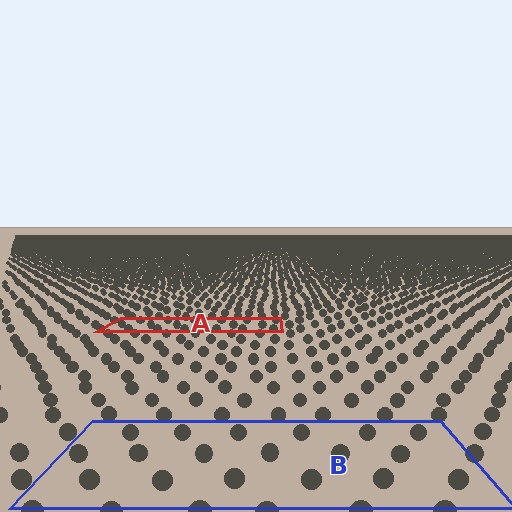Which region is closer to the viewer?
Region B is closer. The texture elements there are larger and more spread out.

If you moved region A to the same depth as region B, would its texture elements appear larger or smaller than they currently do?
They would appear larger. At a closer depth, the same texture elements are projected at a bigger on-screen size.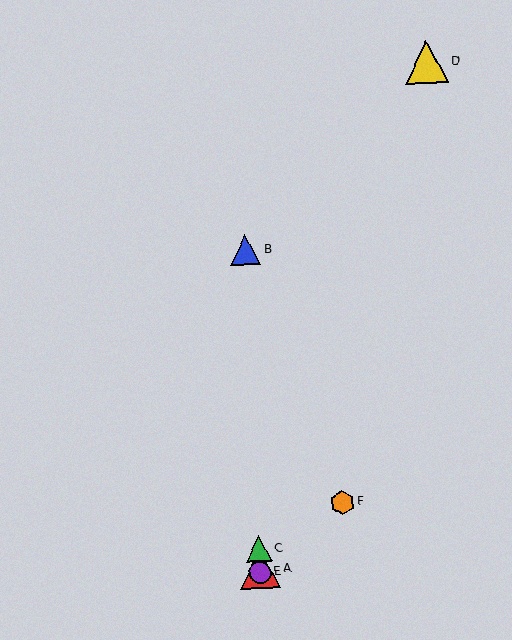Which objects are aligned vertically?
Objects A, B, C, E are aligned vertically.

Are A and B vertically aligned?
Yes, both are at x≈260.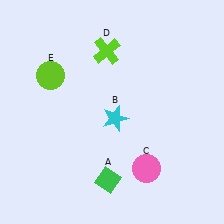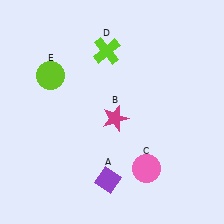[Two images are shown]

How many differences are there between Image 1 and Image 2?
There are 2 differences between the two images.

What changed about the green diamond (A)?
In Image 1, A is green. In Image 2, it changed to purple.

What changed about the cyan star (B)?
In Image 1, B is cyan. In Image 2, it changed to magenta.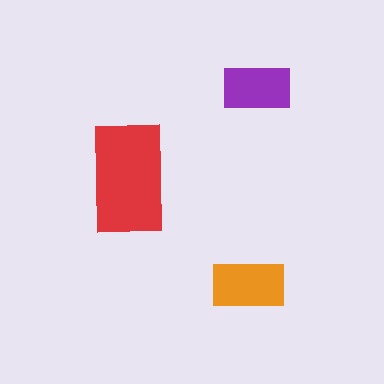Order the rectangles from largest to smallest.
the red one, the orange one, the purple one.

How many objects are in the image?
There are 3 objects in the image.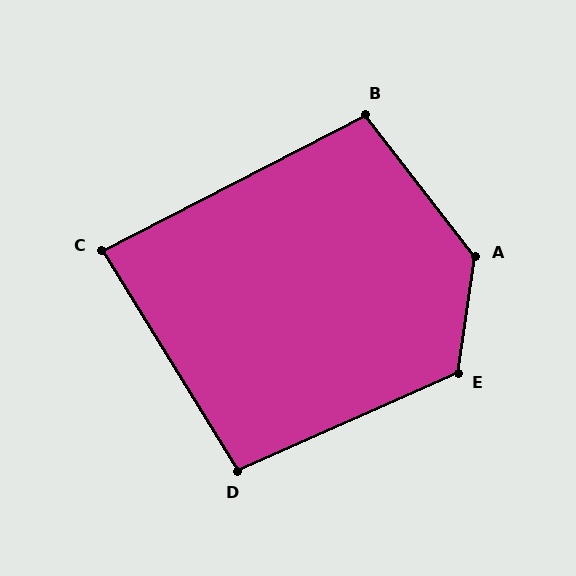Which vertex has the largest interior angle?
A, at approximately 134 degrees.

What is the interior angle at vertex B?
Approximately 100 degrees (obtuse).